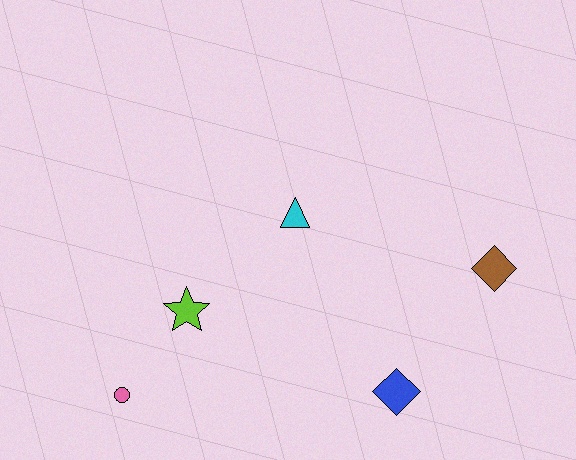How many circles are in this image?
There is 1 circle.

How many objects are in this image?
There are 5 objects.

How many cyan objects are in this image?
There is 1 cyan object.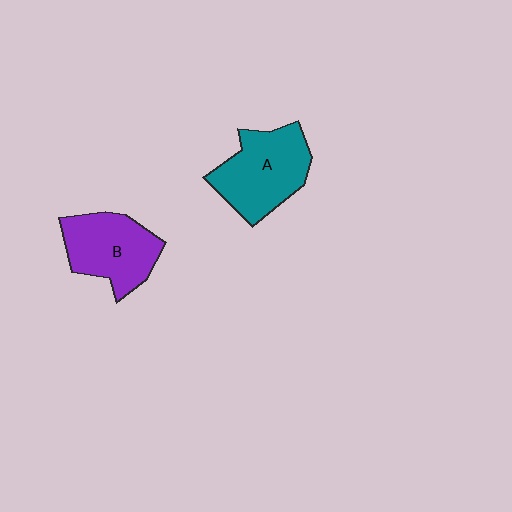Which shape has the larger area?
Shape A (teal).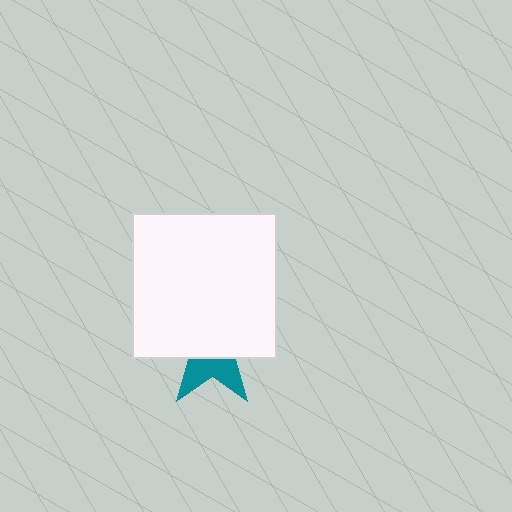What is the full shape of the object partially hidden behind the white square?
The partially hidden object is a teal star.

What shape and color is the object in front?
The object in front is a white square.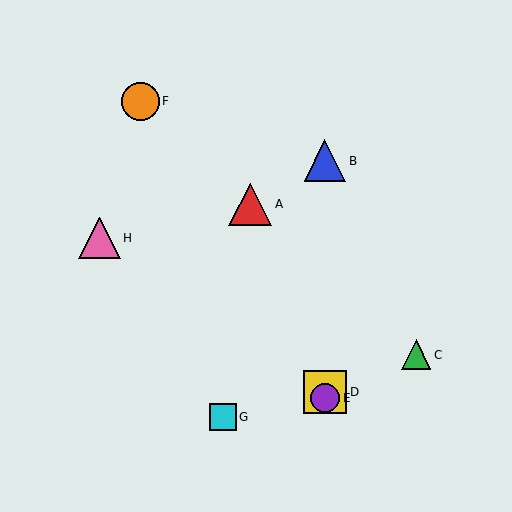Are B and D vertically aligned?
Yes, both are at x≈325.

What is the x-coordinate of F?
Object F is at x≈140.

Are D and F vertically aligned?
No, D is at x≈325 and F is at x≈140.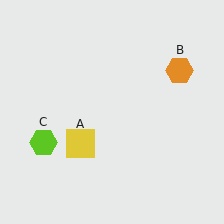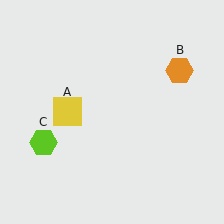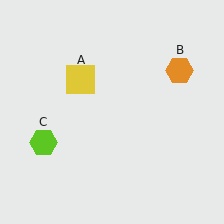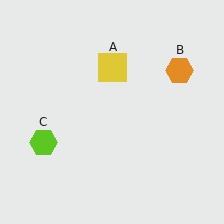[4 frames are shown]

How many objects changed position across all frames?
1 object changed position: yellow square (object A).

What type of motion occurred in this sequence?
The yellow square (object A) rotated clockwise around the center of the scene.